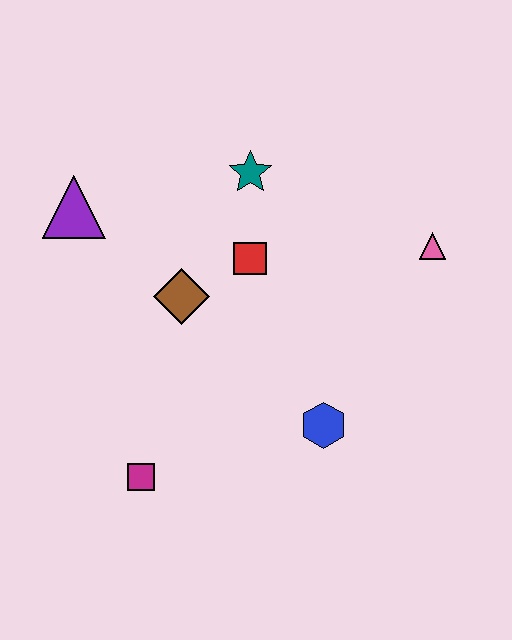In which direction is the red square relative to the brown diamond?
The red square is to the right of the brown diamond.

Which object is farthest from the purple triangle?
The pink triangle is farthest from the purple triangle.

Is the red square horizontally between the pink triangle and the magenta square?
Yes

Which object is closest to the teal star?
The red square is closest to the teal star.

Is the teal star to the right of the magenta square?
Yes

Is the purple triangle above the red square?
Yes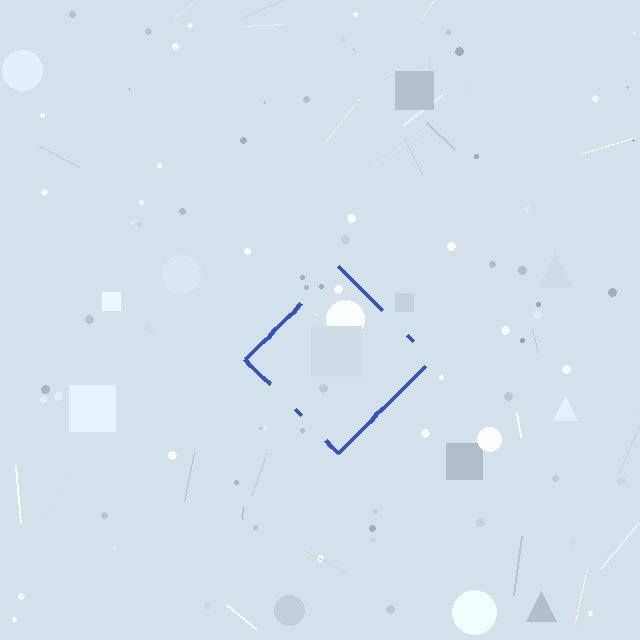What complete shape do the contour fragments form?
The contour fragments form a diamond.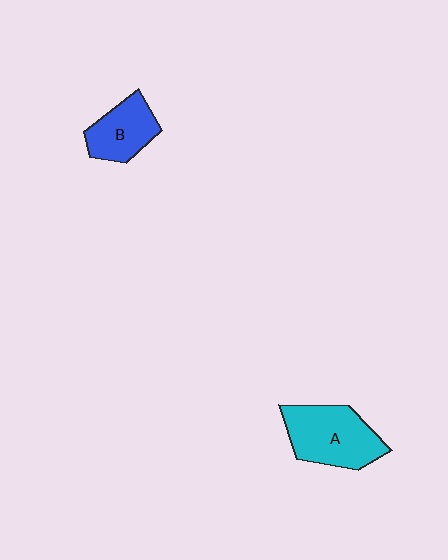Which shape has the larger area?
Shape A (cyan).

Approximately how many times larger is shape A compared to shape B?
Approximately 1.5 times.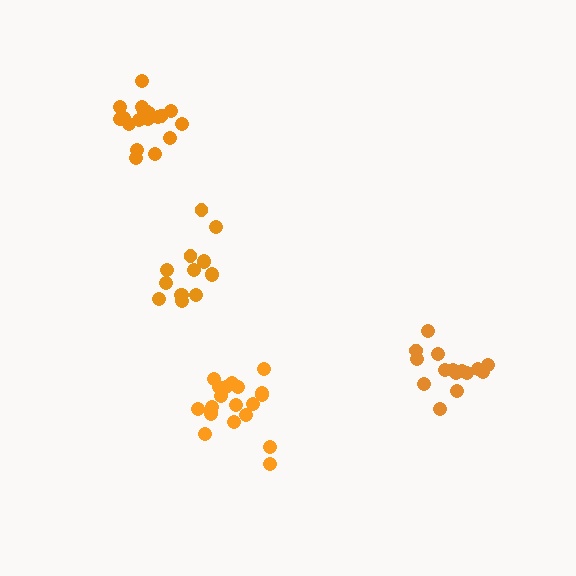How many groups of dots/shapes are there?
There are 4 groups.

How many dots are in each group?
Group 1: 19 dots, Group 2: 15 dots, Group 3: 16 dots, Group 4: 20 dots (70 total).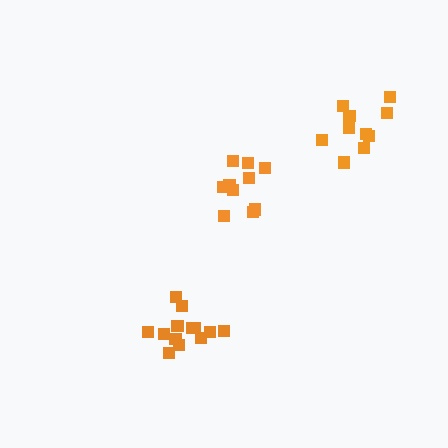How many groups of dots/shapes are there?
There are 3 groups.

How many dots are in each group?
Group 1: 11 dots, Group 2: 14 dots, Group 3: 10 dots (35 total).